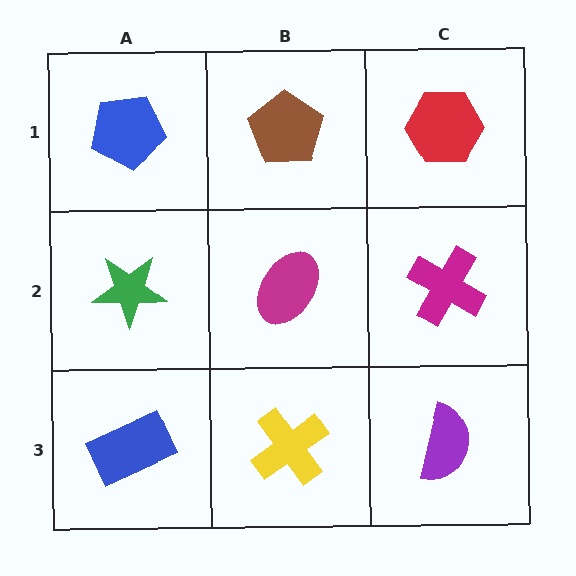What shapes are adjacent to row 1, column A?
A green star (row 2, column A), a brown pentagon (row 1, column B).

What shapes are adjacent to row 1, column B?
A magenta ellipse (row 2, column B), a blue pentagon (row 1, column A), a red hexagon (row 1, column C).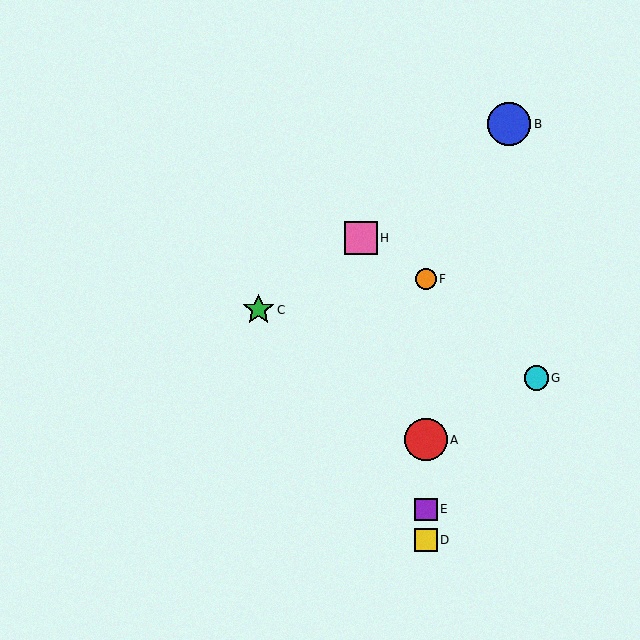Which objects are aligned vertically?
Objects A, D, E, F are aligned vertically.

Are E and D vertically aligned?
Yes, both are at x≈426.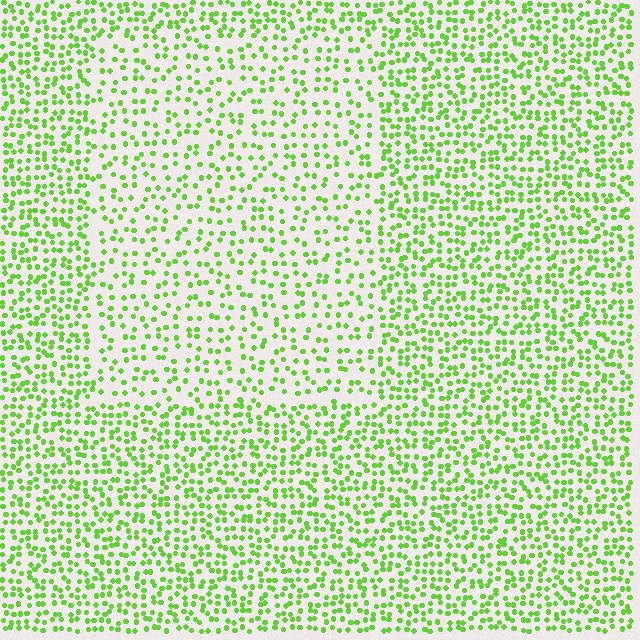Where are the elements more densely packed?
The elements are more densely packed outside the rectangle boundary.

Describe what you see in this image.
The image contains small lime elements arranged at two different densities. A rectangle-shaped region is visible where the elements are less densely packed than the surrounding area.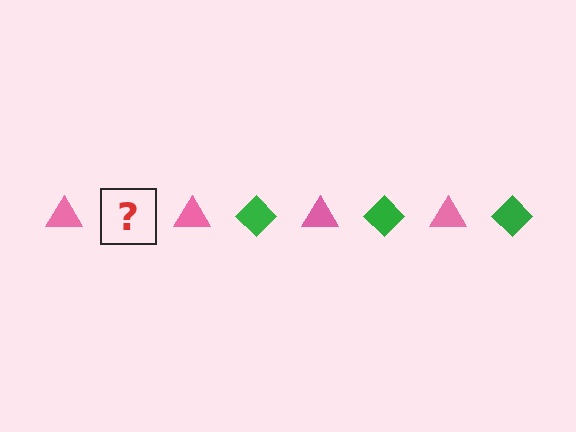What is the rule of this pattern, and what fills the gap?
The rule is that the pattern alternates between pink triangle and green diamond. The gap should be filled with a green diamond.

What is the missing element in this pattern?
The missing element is a green diamond.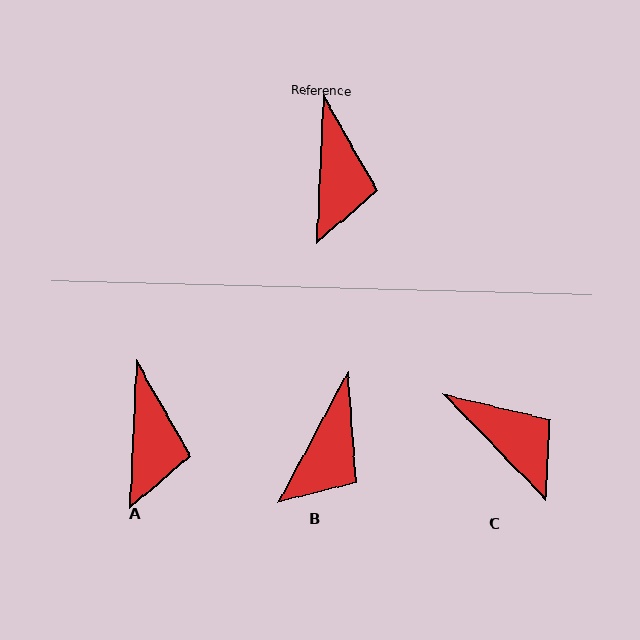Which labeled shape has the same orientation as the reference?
A.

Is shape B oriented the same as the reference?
No, it is off by about 26 degrees.